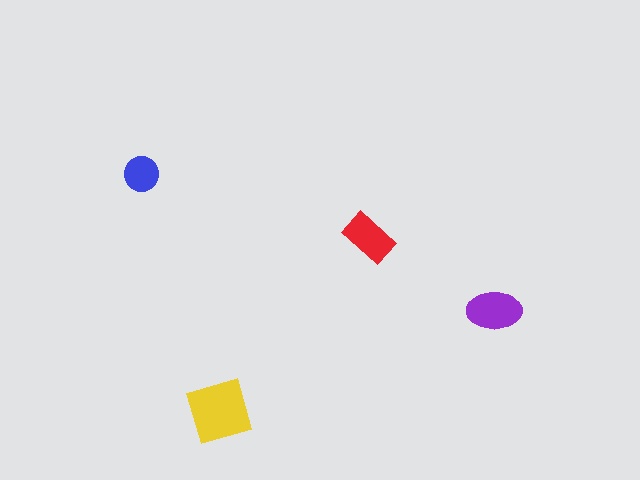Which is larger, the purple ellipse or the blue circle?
The purple ellipse.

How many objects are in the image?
There are 4 objects in the image.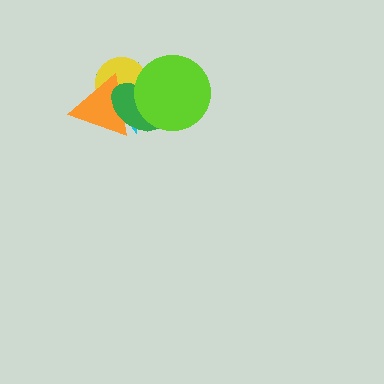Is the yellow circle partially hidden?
Yes, it is partially covered by another shape.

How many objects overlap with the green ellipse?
4 objects overlap with the green ellipse.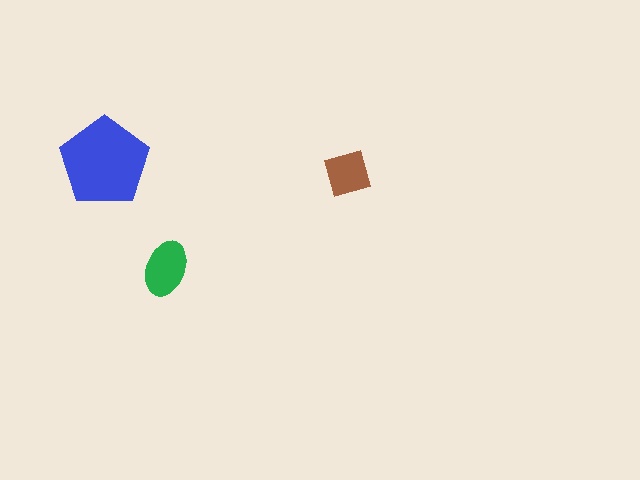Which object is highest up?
The blue pentagon is topmost.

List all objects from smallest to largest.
The brown square, the green ellipse, the blue pentagon.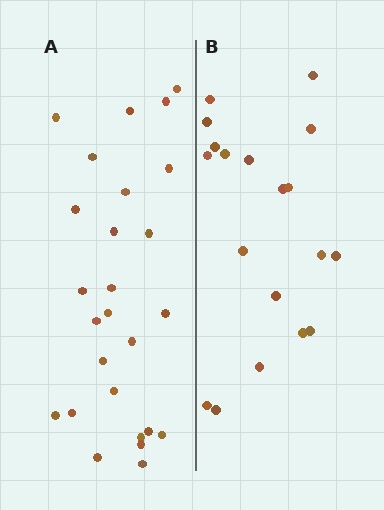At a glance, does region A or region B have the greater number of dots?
Region A (the left region) has more dots.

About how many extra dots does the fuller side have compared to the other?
Region A has roughly 8 or so more dots than region B.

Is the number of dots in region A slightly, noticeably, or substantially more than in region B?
Region A has noticeably more, but not dramatically so. The ratio is roughly 1.4 to 1.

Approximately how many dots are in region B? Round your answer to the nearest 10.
About 20 dots. (The exact count is 19, which rounds to 20.)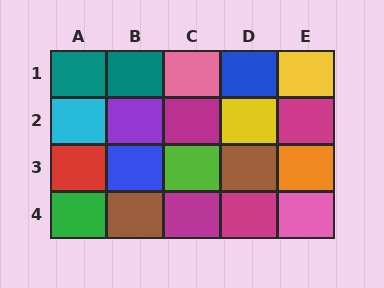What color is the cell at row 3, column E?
Orange.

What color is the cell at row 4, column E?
Pink.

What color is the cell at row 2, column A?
Cyan.